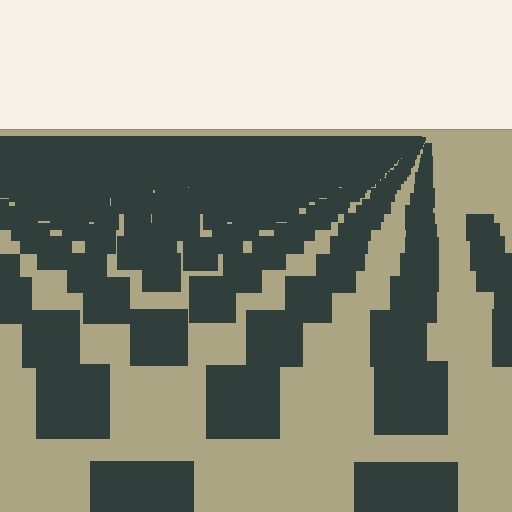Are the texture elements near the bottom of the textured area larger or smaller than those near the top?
Larger. Near the bottom, elements are closer to the viewer and appear at a bigger on-screen size.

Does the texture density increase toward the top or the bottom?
Density increases toward the top.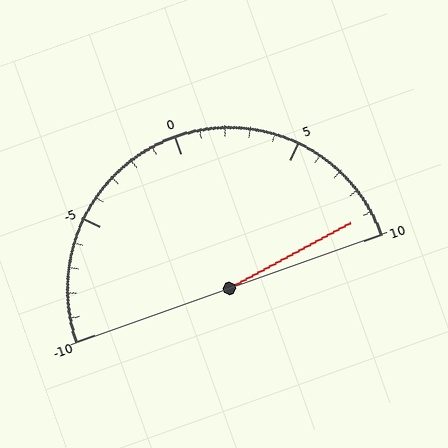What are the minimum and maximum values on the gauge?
The gauge ranges from -10 to 10.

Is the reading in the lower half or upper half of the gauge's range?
The reading is in the upper half of the range (-10 to 10).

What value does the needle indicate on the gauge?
The needle indicates approximately 9.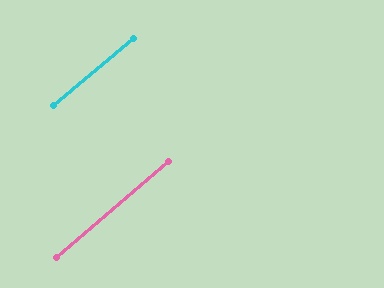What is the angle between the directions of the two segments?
Approximately 1 degree.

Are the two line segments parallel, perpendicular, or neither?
Parallel — their directions differ by only 0.6°.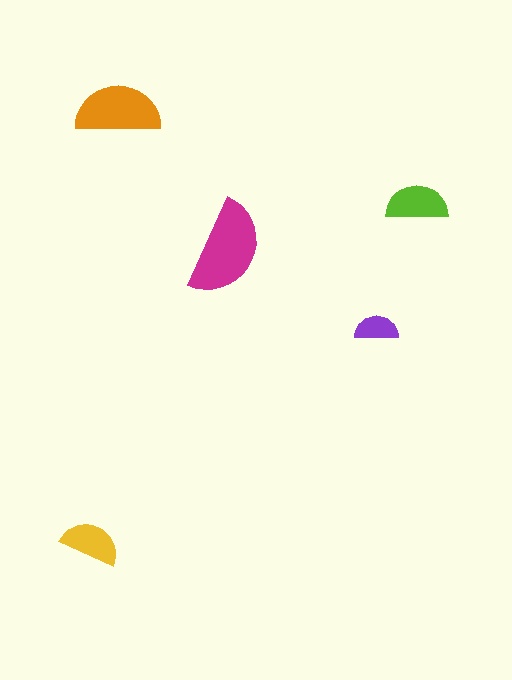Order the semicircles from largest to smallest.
the magenta one, the orange one, the lime one, the yellow one, the purple one.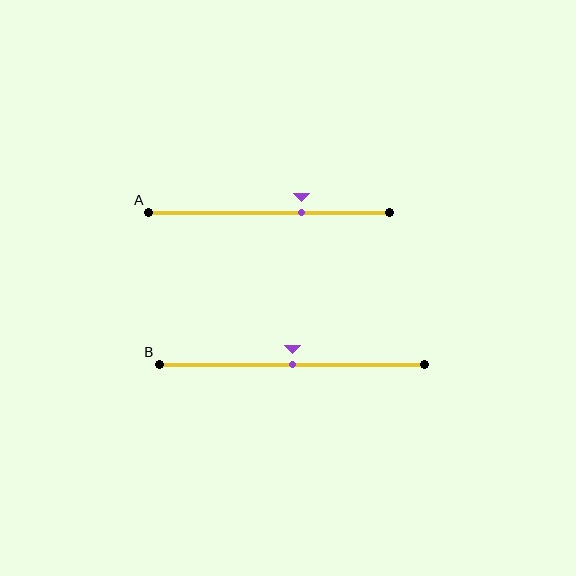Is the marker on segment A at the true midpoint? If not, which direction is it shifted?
No, the marker on segment A is shifted to the right by about 14% of the segment length.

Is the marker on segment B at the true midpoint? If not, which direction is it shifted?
Yes, the marker on segment B is at the true midpoint.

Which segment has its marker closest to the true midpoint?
Segment B has its marker closest to the true midpoint.